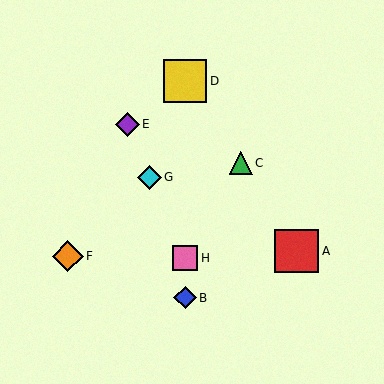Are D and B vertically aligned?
Yes, both are at x≈185.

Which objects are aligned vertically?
Objects B, D, H are aligned vertically.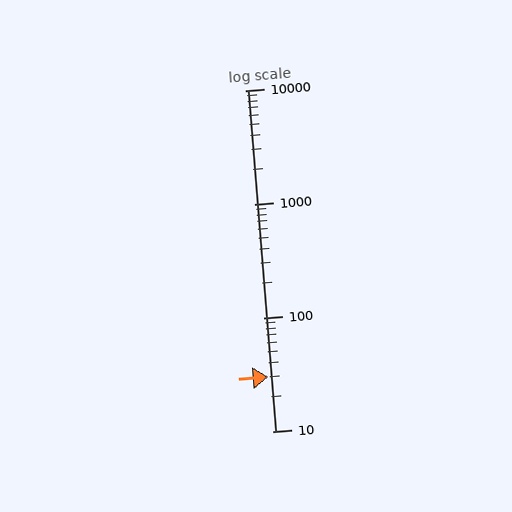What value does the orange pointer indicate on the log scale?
The pointer indicates approximately 30.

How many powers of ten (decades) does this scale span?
The scale spans 3 decades, from 10 to 10000.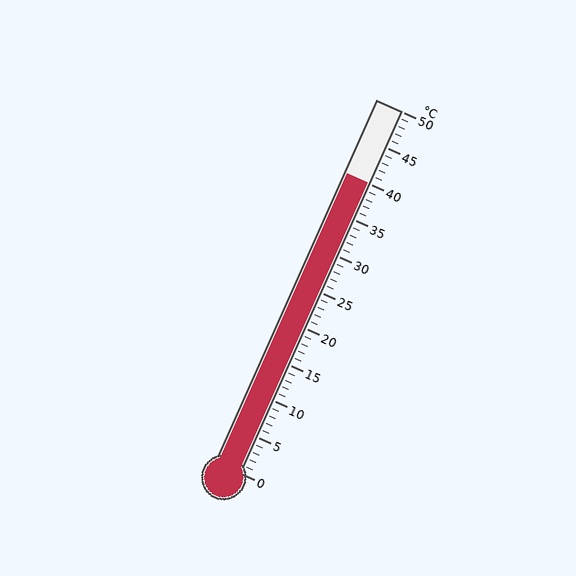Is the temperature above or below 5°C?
The temperature is above 5°C.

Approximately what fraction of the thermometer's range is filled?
The thermometer is filled to approximately 80% of its range.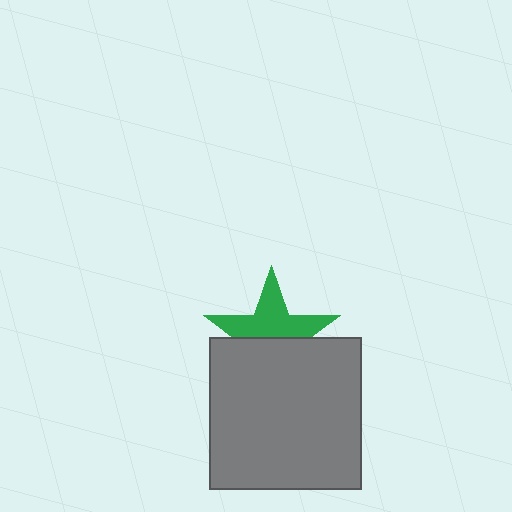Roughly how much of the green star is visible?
About half of it is visible (roughly 54%).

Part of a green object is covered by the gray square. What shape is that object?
It is a star.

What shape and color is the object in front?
The object in front is a gray square.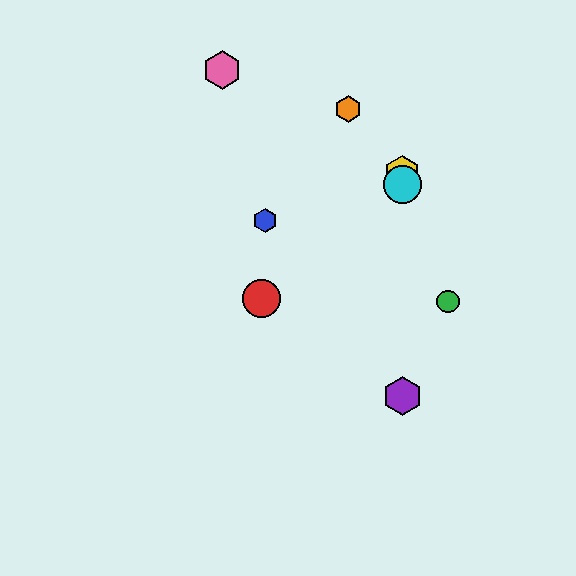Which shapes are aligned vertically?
The yellow hexagon, the purple hexagon, the cyan circle are aligned vertically.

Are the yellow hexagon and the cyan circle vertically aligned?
Yes, both are at x≈402.